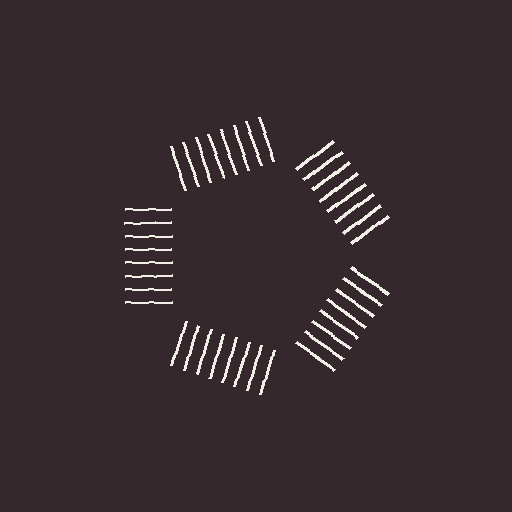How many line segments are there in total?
40 — 8 along each of the 5 edges.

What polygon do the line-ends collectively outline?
An illusory pentagon — the line segments terminate on its edges but no continuous stroke is drawn.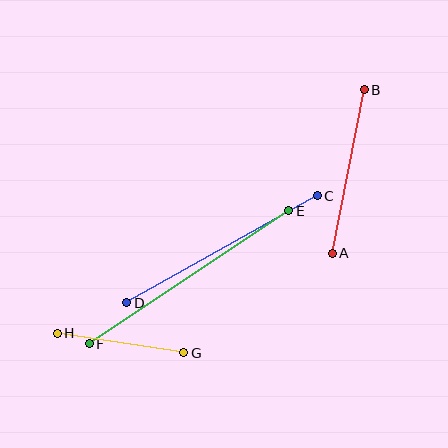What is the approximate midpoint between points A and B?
The midpoint is at approximately (348, 172) pixels.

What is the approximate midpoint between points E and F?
The midpoint is at approximately (189, 277) pixels.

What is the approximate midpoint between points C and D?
The midpoint is at approximately (222, 249) pixels.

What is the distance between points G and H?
The distance is approximately 128 pixels.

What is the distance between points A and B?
The distance is approximately 167 pixels.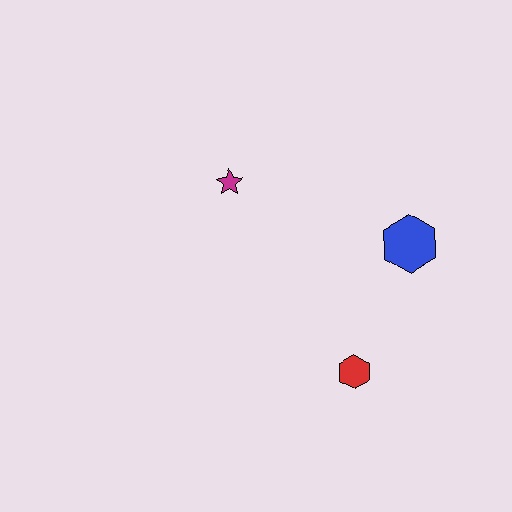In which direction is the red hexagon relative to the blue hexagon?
The red hexagon is below the blue hexagon.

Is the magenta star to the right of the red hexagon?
No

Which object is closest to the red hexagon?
The blue hexagon is closest to the red hexagon.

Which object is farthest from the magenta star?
The red hexagon is farthest from the magenta star.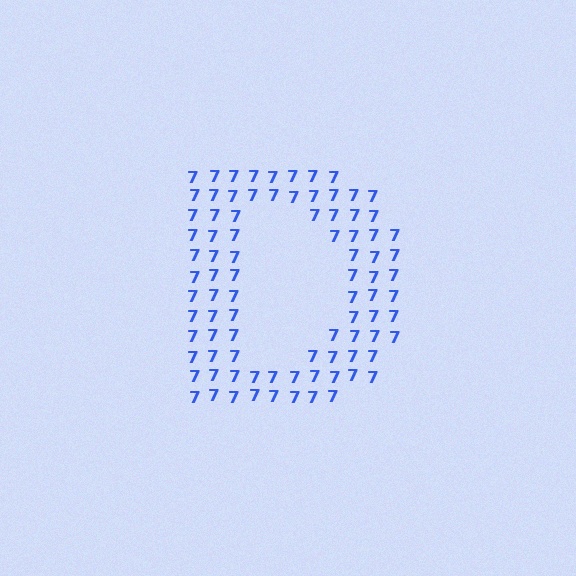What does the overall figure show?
The overall figure shows the letter D.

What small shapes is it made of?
It is made of small digit 7's.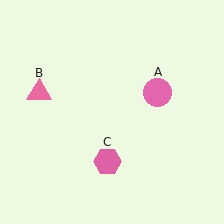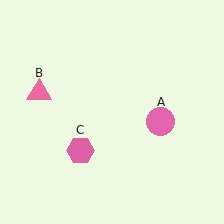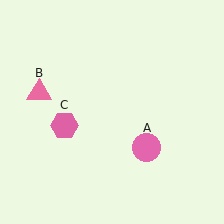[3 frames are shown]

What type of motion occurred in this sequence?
The pink circle (object A), pink hexagon (object C) rotated clockwise around the center of the scene.